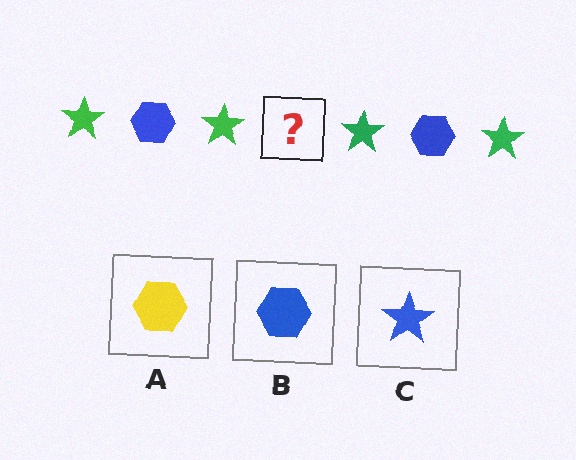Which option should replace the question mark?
Option B.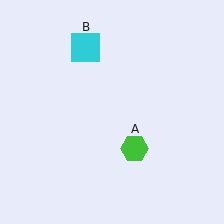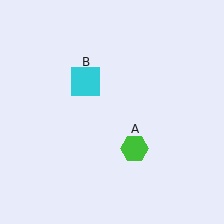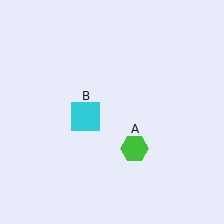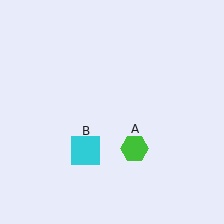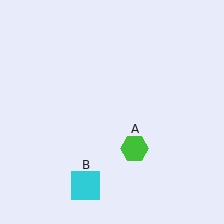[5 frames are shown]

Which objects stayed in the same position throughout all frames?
Green hexagon (object A) remained stationary.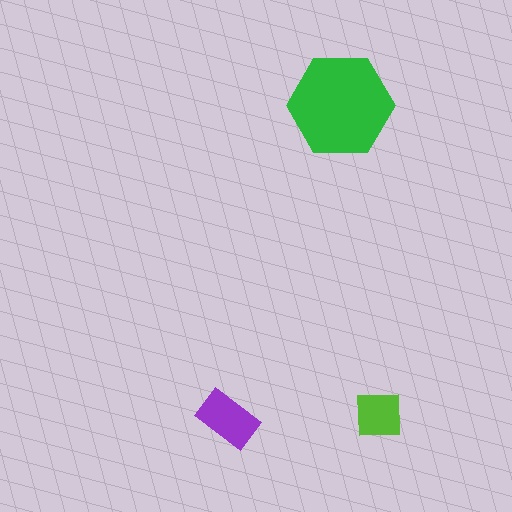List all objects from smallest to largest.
The lime square, the purple rectangle, the green hexagon.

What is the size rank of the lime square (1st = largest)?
3rd.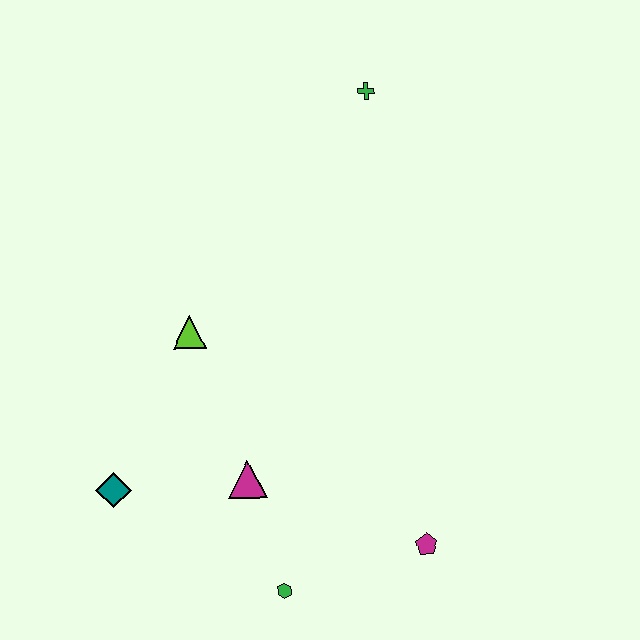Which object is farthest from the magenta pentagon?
The green cross is farthest from the magenta pentagon.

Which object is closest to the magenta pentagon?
The green hexagon is closest to the magenta pentagon.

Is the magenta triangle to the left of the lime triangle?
No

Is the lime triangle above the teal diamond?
Yes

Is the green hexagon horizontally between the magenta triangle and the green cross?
Yes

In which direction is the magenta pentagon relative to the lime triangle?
The magenta pentagon is to the right of the lime triangle.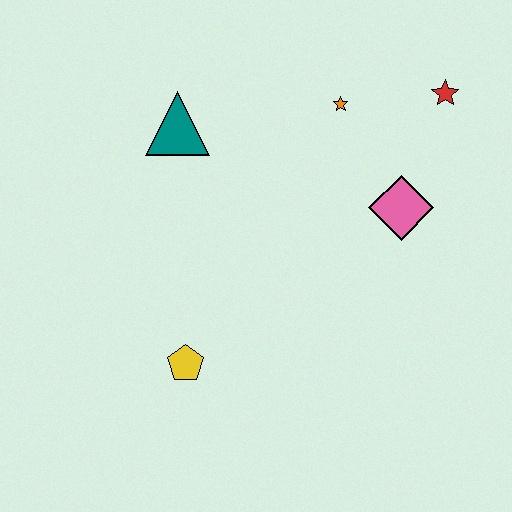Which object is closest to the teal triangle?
The orange star is closest to the teal triangle.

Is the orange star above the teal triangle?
Yes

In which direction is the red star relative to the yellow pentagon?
The red star is above the yellow pentagon.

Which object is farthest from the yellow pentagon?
The red star is farthest from the yellow pentagon.